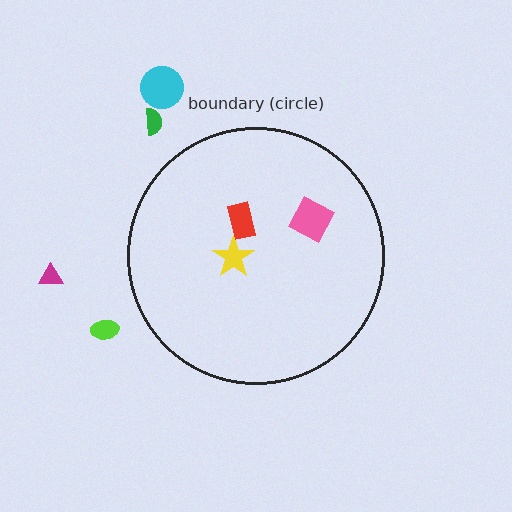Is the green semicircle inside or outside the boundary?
Outside.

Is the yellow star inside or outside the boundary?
Inside.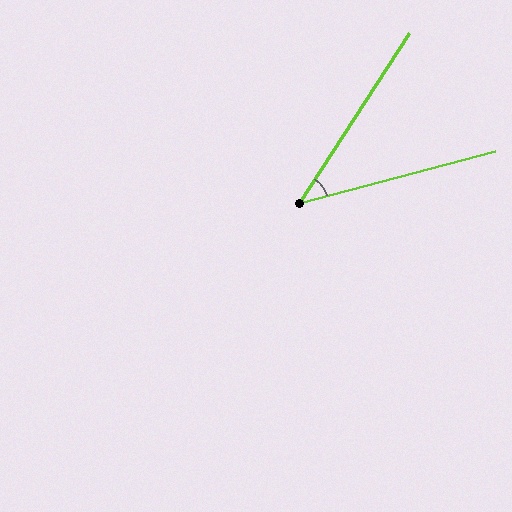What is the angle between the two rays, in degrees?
Approximately 42 degrees.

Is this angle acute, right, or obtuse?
It is acute.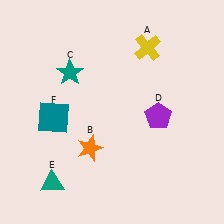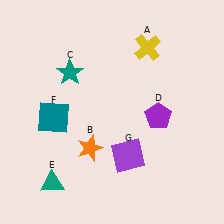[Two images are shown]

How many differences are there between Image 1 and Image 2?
There is 1 difference between the two images.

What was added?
A purple square (G) was added in Image 2.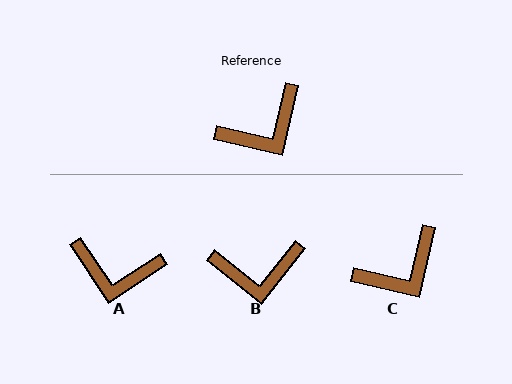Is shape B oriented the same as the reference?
No, it is off by about 25 degrees.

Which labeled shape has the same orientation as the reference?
C.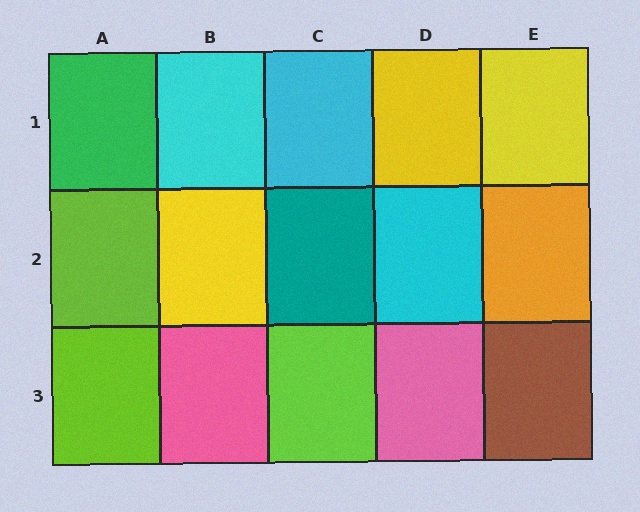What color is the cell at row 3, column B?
Pink.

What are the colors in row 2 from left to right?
Lime, yellow, teal, cyan, orange.